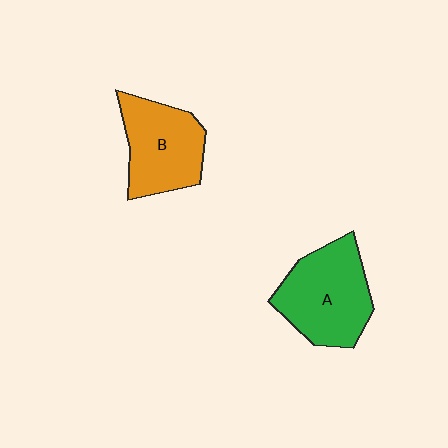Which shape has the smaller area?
Shape B (orange).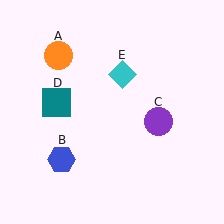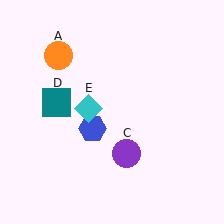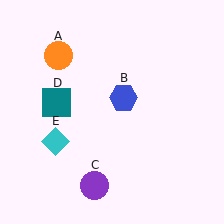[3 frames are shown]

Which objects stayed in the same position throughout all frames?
Orange circle (object A) and teal square (object D) remained stationary.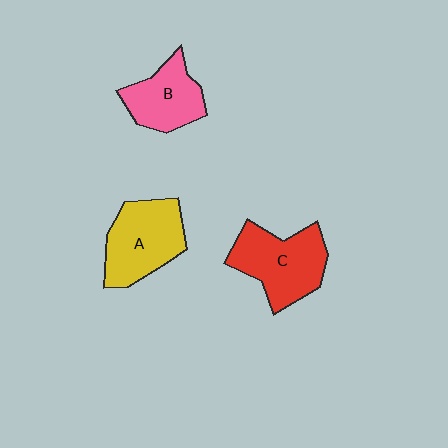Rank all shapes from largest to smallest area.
From largest to smallest: C (red), A (yellow), B (pink).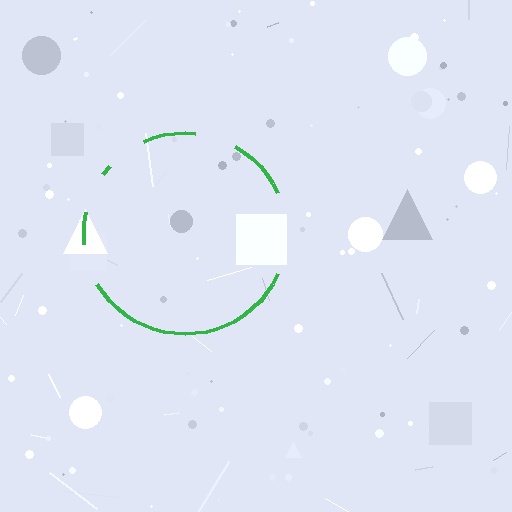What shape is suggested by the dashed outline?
The dashed outline suggests a circle.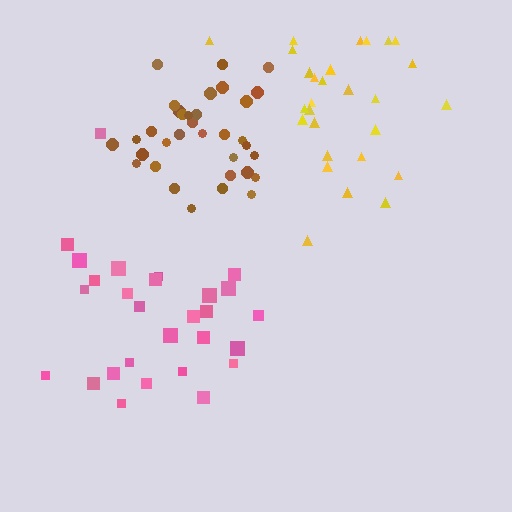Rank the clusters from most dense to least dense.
brown, pink, yellow.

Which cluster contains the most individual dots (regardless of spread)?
Brown (34).